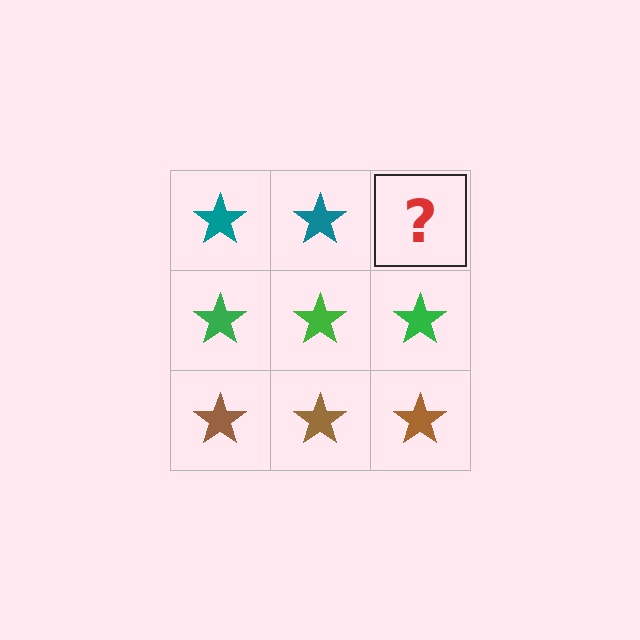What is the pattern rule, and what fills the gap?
The rule is that each row has a consistent color. The gap should be filled with a teal star.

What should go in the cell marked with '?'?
The missing cell should contain a teal star.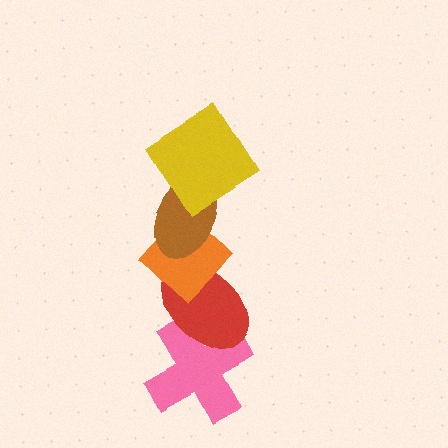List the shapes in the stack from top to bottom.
From top to bottom: the yellow diamond, the brown ellipse, the orange diamond, the red ellipse, the pink cross.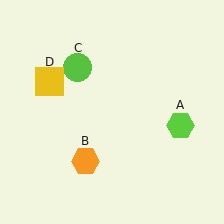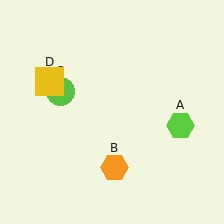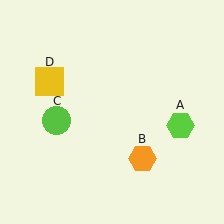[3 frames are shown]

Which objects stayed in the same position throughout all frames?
Lime hexagon (object A) and yellow square (object D) remained stationary.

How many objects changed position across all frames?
2 objects changed position: orange hexagon (object B), lime circle (object C).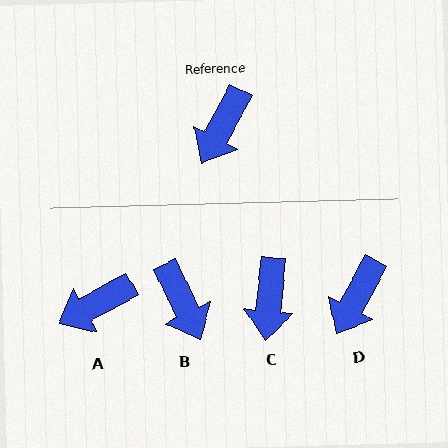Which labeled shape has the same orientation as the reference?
D.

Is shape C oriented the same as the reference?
No, it is off by about 23 degrees.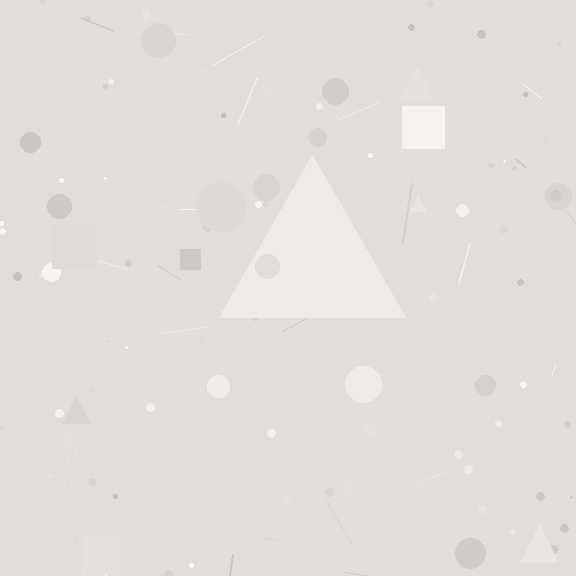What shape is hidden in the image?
A triangle is hidden in the image.